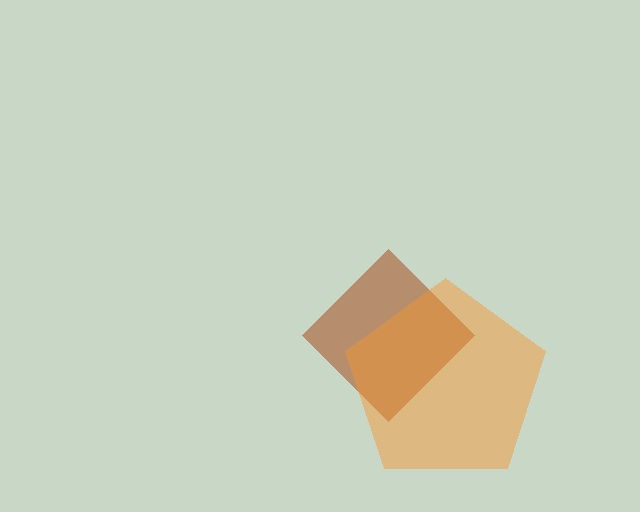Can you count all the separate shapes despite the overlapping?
Yes, there are 2 separate shapes.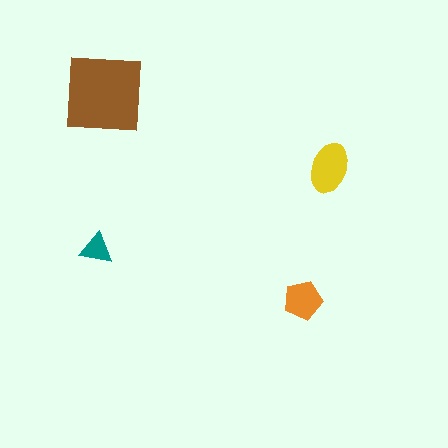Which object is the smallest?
The teal triangle.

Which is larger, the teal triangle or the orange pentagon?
The orange pentagon.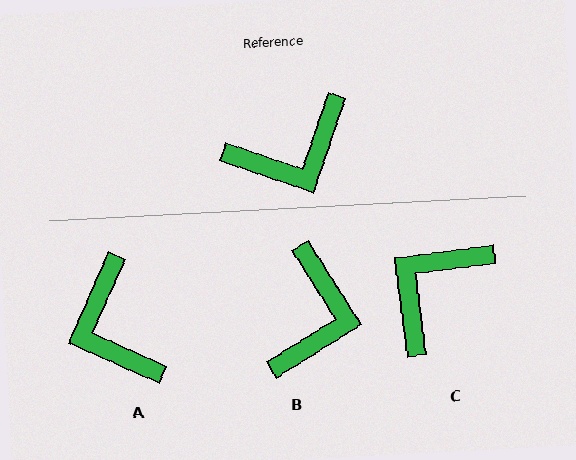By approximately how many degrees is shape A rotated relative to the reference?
Approximately 95 degrees clockwise.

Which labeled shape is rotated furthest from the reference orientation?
C, about 154 degrees away.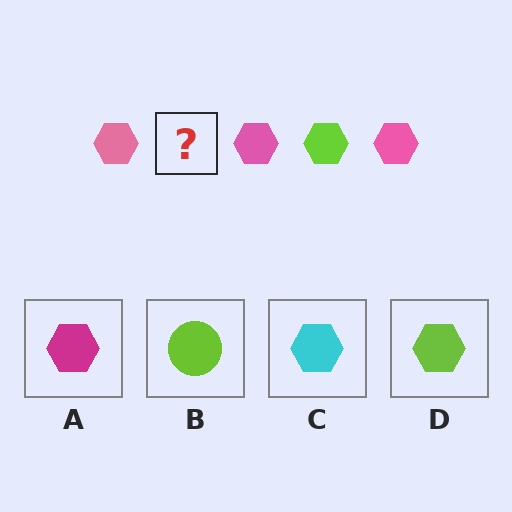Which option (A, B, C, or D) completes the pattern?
D.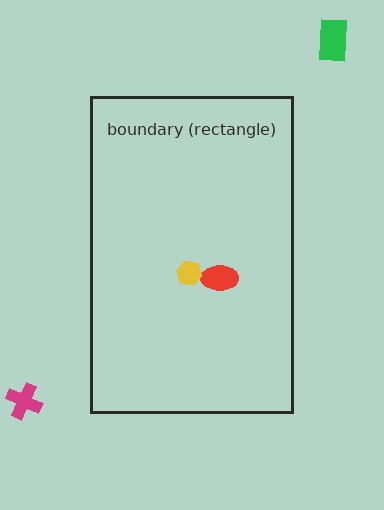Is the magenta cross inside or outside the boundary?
Outside.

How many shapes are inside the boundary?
2 inside, 2 outside.